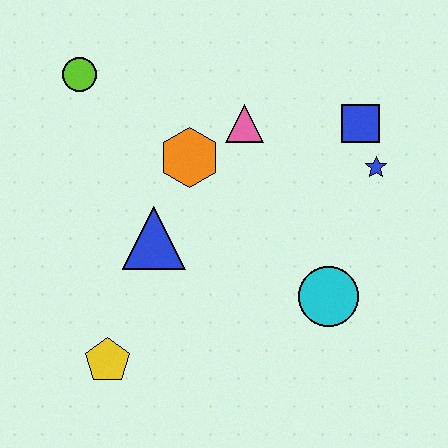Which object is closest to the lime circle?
The orange hexagon is closest to the lime circle.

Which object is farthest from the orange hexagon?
The yellow pentagon is farthest from the orange hexagon.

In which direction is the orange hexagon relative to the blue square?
The orange hexagon is to the left of the blue square.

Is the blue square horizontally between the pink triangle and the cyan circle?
No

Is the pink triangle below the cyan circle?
No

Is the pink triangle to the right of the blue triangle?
Yes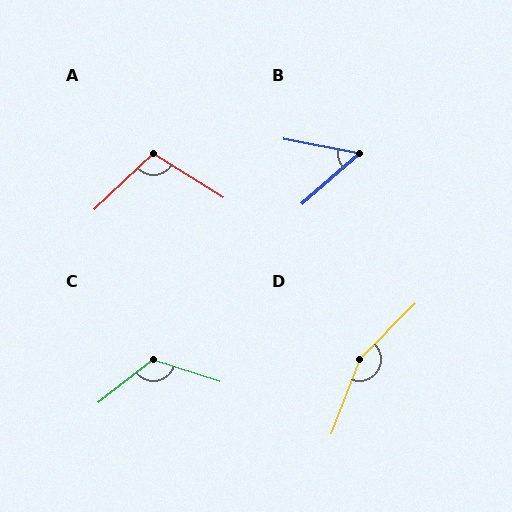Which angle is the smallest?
B, at approximately 52 degrees.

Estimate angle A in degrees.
Approximately 105 degrees.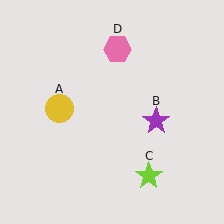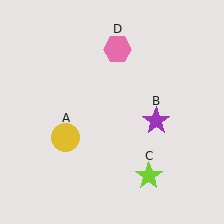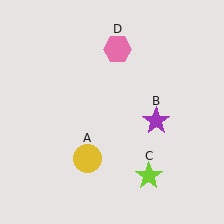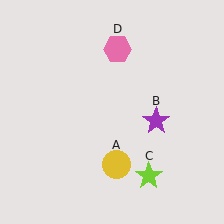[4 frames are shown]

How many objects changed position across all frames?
1 object changed position: yellow circle (object A).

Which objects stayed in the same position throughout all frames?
Purple star (object B) and lime star (object C) and pink hexagon (object D) remained stationary.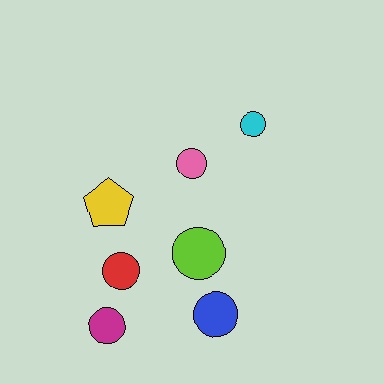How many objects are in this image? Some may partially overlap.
There are 7 objects.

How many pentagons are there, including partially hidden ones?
There is 1 pentagon.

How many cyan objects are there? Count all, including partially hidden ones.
There is 1 cyan object.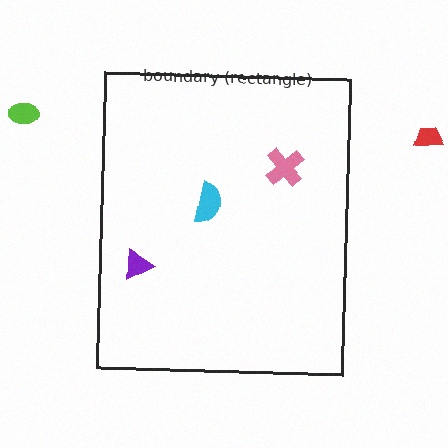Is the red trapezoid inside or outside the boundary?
Outside.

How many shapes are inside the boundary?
3 inside, 2 outside.